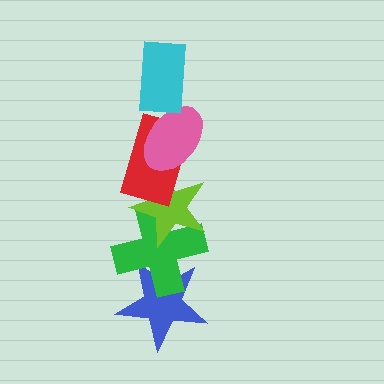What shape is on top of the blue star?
The green cross is on top of the blue star.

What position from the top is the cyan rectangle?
The cyan rectangle is 1st from the top.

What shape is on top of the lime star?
The red rectangle is on top of the lime star.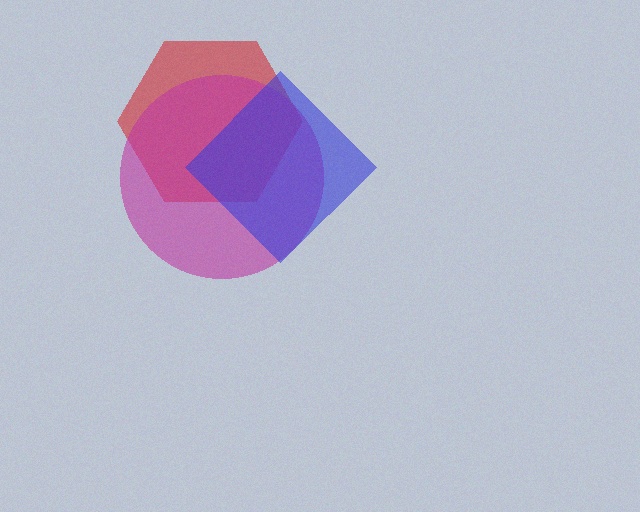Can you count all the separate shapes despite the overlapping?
Yes, there are 3 separate shapes.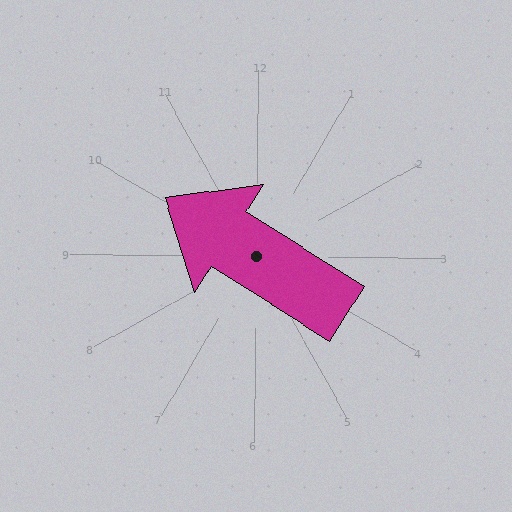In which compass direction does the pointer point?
Northwest.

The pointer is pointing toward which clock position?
Roughly 10 o'clock.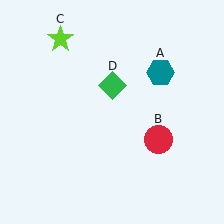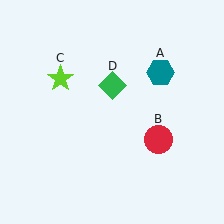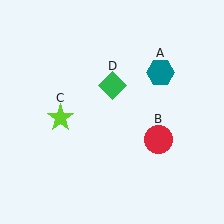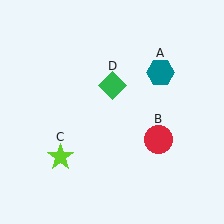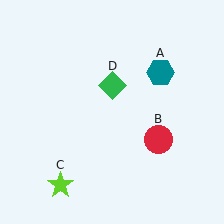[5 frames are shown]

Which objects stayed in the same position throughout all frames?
Teal hexagon (object A) and red circle (object B) and green diamond (object D) remained stationary.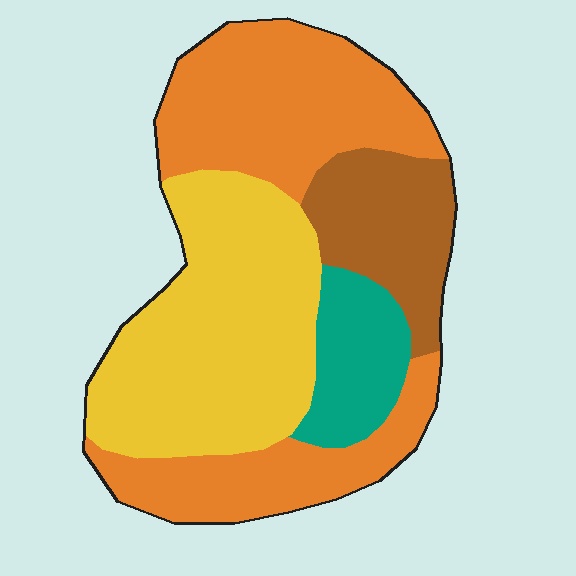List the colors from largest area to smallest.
From largest to smallest: orange, yellow, brown, teal.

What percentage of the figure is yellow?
Yellow covers around 35% of the figure.